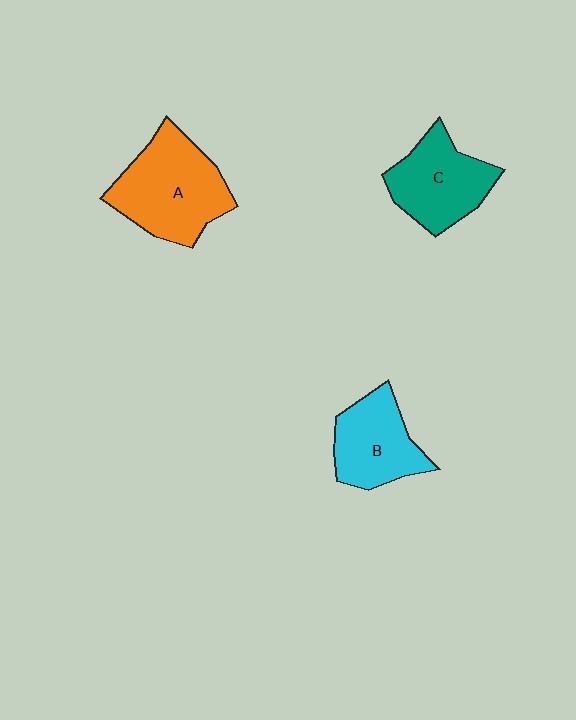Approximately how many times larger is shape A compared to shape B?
Approximately 1.4 times.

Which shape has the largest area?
Shape A (orange).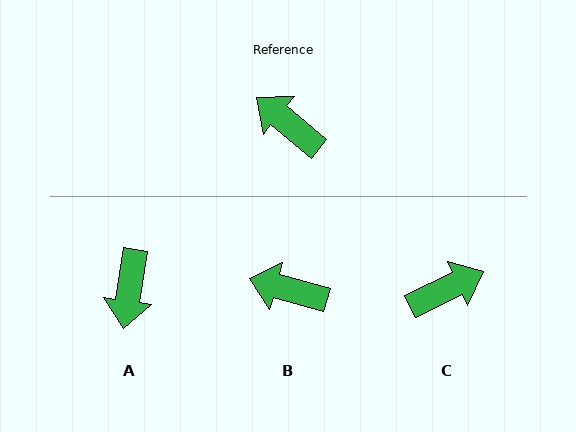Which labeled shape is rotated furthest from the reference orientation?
A, about 121 degrees away.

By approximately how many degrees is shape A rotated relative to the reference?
Approximately 121 degrees counter-clockwise.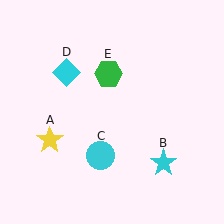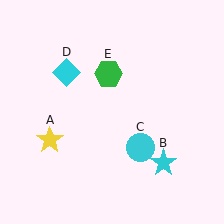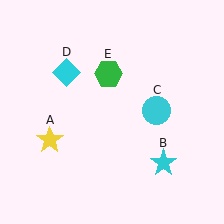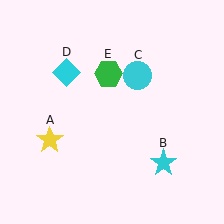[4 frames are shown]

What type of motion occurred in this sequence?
The cyan circle (object C) rotated counterclockwise around the center of the scene.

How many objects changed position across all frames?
1 object changed position: cyan circle (object C).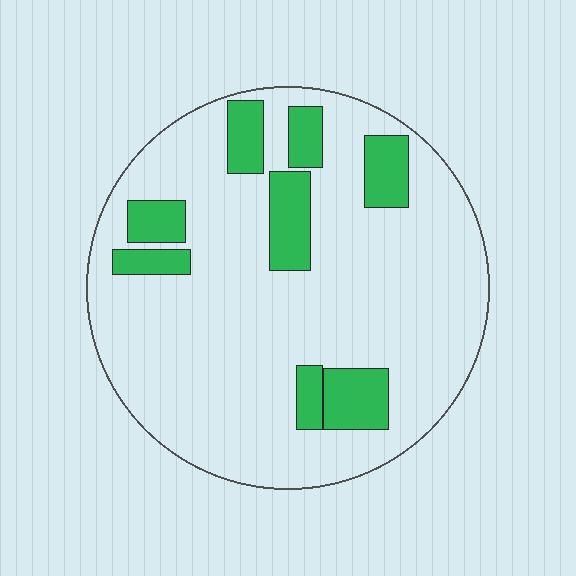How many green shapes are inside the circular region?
8.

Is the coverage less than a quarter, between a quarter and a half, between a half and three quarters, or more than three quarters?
Less than a quarter.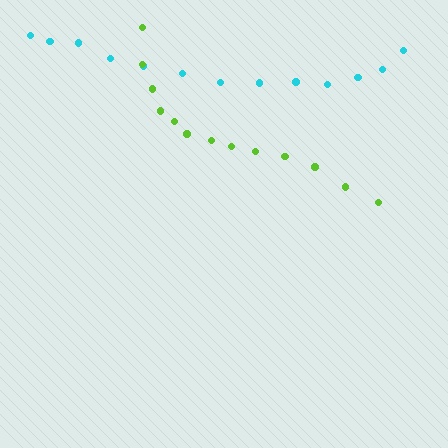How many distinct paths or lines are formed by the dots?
There are 2 distinct paths.